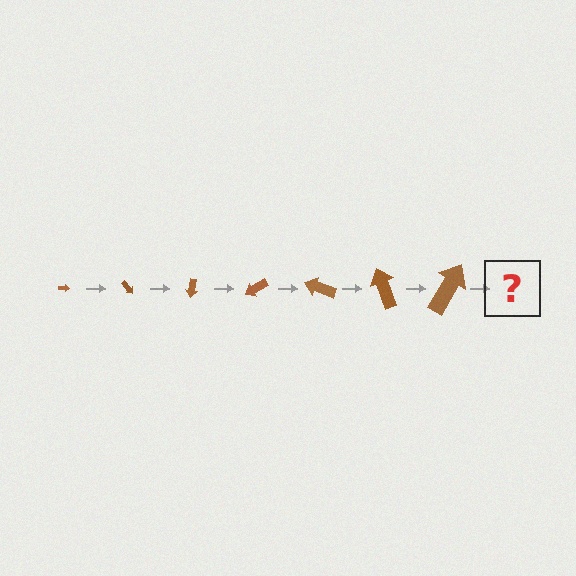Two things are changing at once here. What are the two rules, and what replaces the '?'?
The two rules are that the arrow grows larger each step and it rotates 50 degrees each step. The '?' should be an arrow, larger than the previous one and rotated 350 degrees from the start.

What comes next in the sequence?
The next element should be an arrow, larger than the previous one and rotated 350 degrees from the start.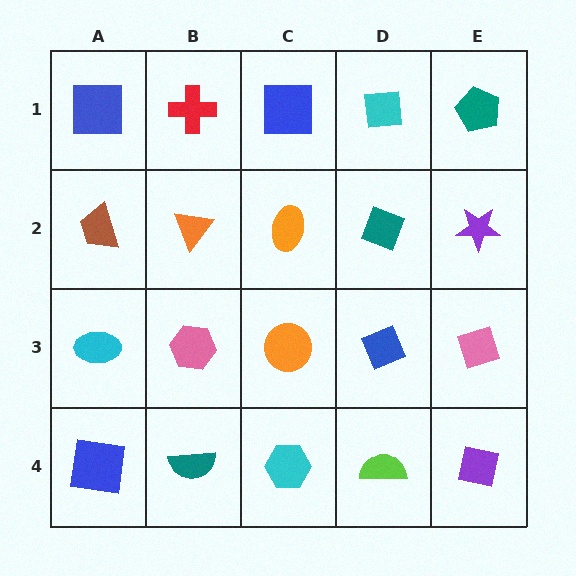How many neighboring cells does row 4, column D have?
3.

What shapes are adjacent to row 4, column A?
A cyan ellipse (row 3, column A), a teal semicircle (row 4, column B).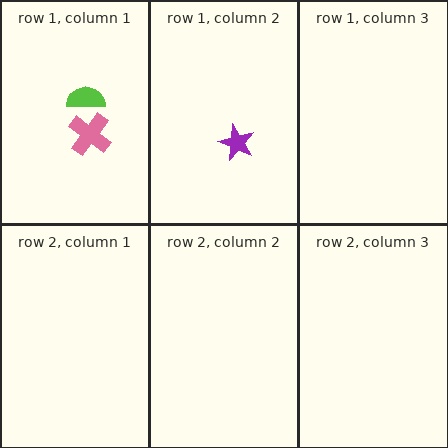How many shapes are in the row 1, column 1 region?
2.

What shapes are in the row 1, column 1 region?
The pink cross, the lime semicircle.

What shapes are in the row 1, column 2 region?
The purple star.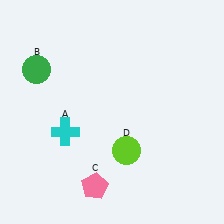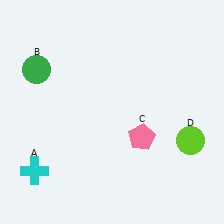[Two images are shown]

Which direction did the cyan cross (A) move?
The cyan cross (A) moved down.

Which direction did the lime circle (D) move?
The lime circle (D) moved right.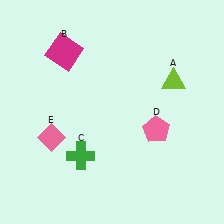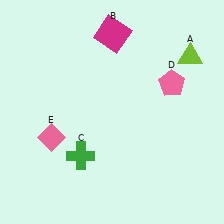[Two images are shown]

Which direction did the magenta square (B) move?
The magenta square (B) moved right.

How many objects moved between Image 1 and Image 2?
3 objects moved between the two images.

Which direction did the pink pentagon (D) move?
The pink pentagon (D) moved up.